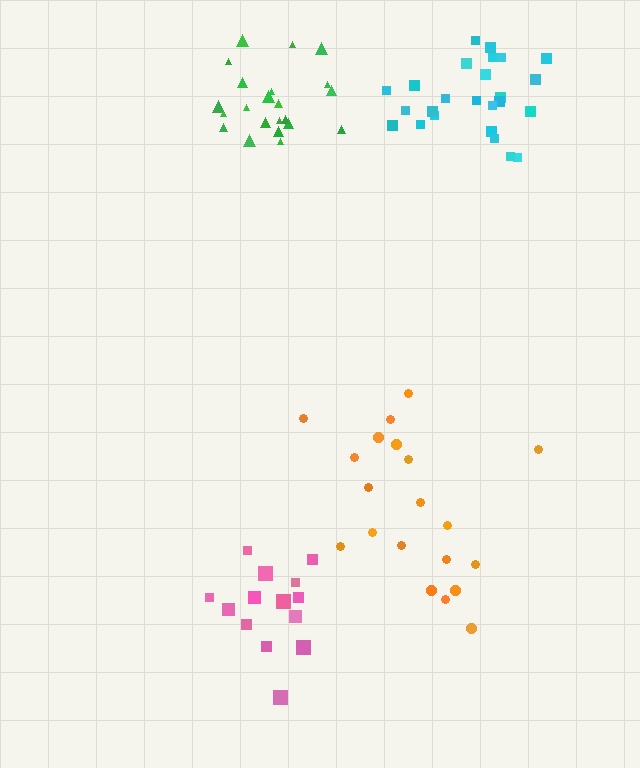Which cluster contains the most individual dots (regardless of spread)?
Cyan (25).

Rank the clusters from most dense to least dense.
green, cyan, pink, orange.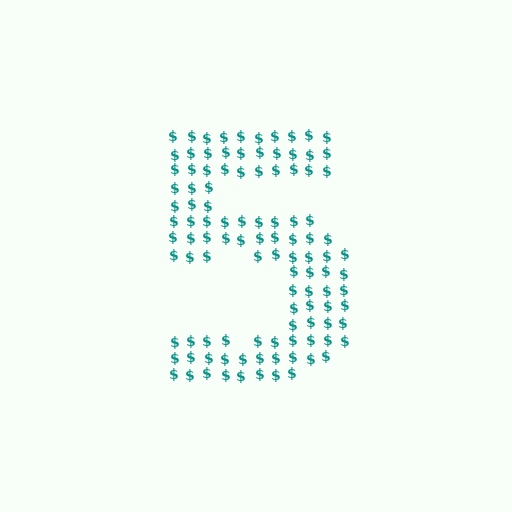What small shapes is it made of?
It is made of small dollar signs.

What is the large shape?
The large shape is the digit 5.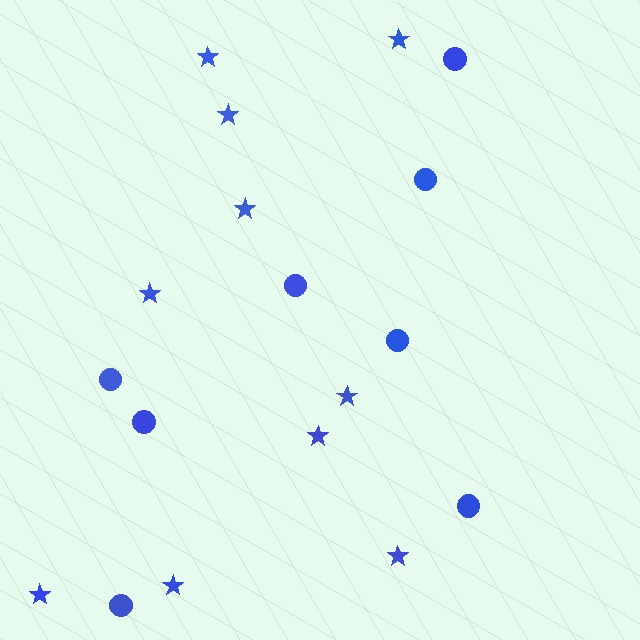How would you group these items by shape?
There are 2 groups: one group of stars (10) and one group of circles (8).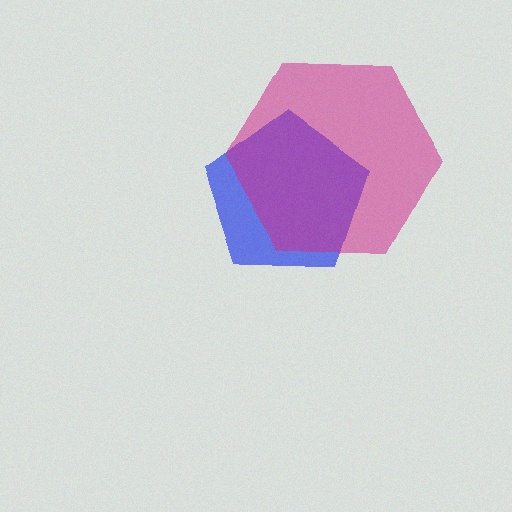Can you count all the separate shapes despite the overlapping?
Yes, there are 2 separate shapes.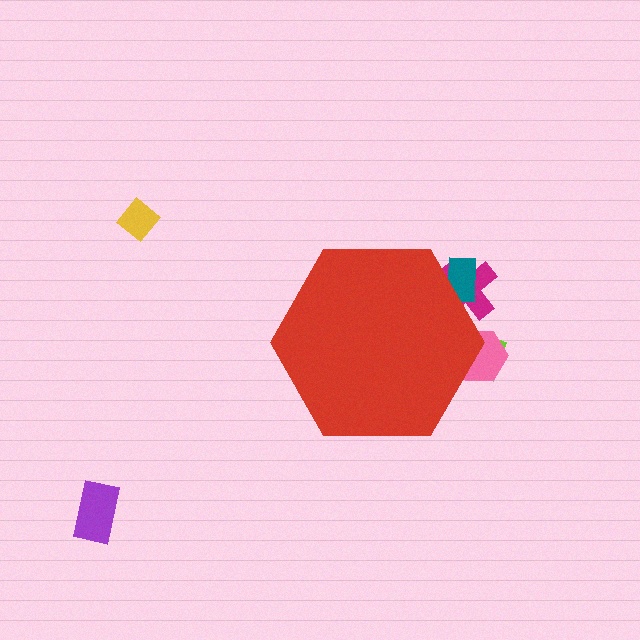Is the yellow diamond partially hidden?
No, the yellow diamond is fully visible.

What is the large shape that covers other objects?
A red hexagon.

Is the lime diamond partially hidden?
Yes, the lime diamond is partially hidden behind the red hexagon.